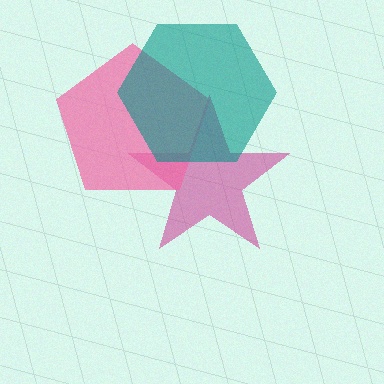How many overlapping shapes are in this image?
There are 3 overlapping shapes in the image.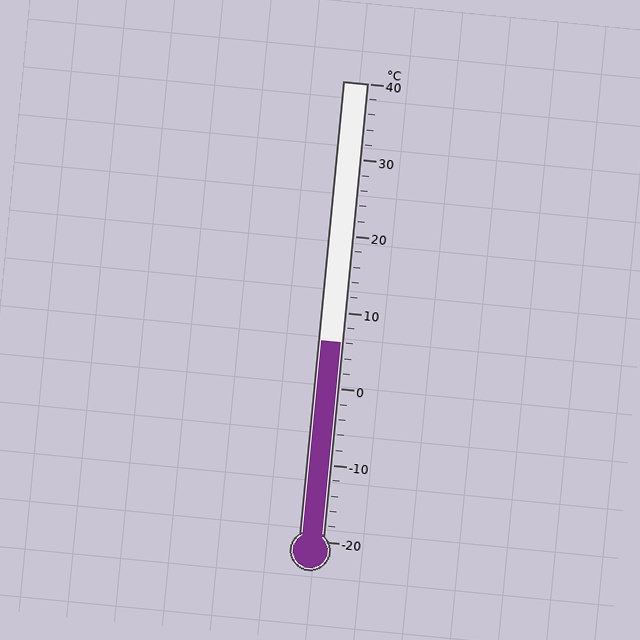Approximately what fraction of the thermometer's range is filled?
The thermometer is filled to approximately 45% of its range.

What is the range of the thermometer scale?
The thermometer scale ranges from -20°C to 40°C.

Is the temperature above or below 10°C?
The temperature is below 10°C.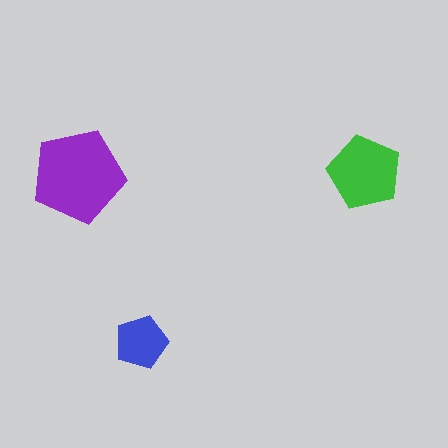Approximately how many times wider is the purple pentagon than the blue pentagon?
About 1.5 times wider.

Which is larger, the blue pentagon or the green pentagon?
The green one.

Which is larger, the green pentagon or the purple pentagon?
The purple one.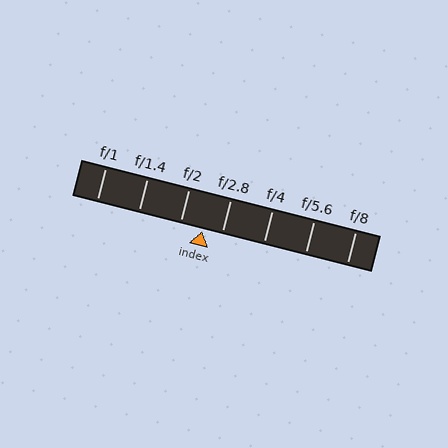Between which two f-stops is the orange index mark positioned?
The index mark is between f/2 and f/2.8.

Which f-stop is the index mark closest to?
The index mark is closest to f/2.8.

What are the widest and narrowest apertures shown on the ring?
The widest aperture shown is f/1 and the narrowest is f/8.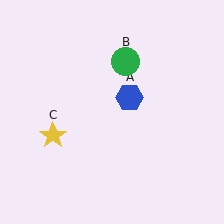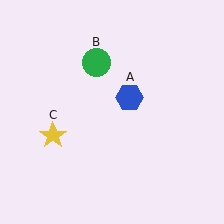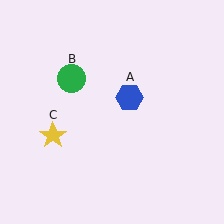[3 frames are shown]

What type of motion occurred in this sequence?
The green circle (object B) rotated counterclockwise around the center of the scene.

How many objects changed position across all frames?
1 object changed position: green circle (object B).